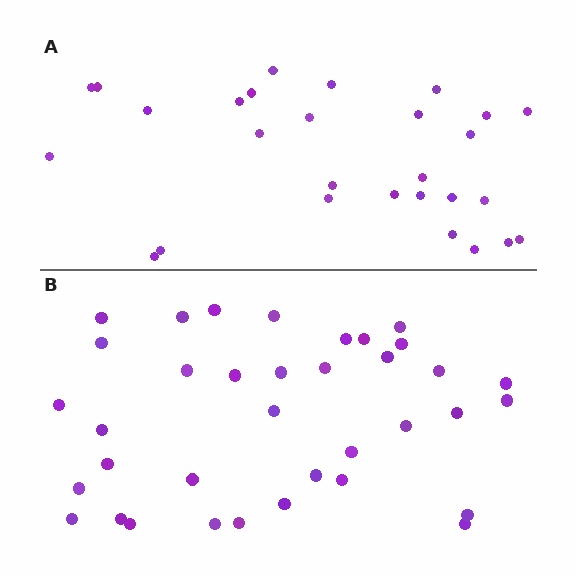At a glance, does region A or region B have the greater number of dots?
Region B (the bottom region) has more dots.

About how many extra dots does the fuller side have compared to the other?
Region B has roughly 8 or so more dots than region A.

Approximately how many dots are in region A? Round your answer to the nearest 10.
About 30 dots. (The exact count is 28, which rounds to 30.)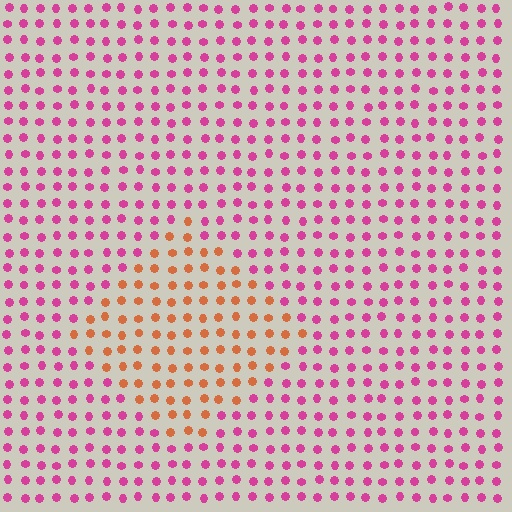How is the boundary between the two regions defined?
The boundary is defined purely by a slight shift in hue (about 55 degrees). Spacing, size, and orientation are identical on both sides.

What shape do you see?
I see a diamond.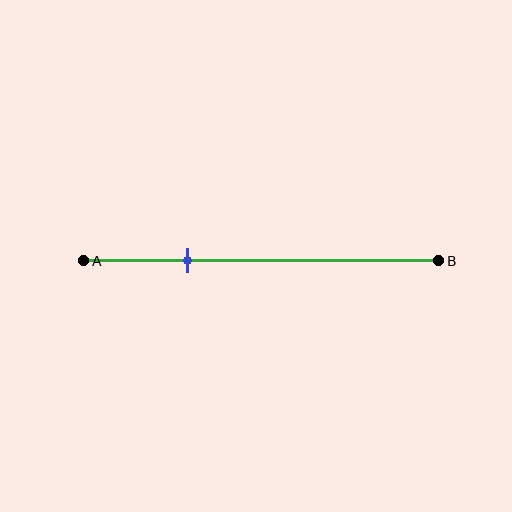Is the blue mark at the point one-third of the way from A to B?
No, the mark is at about 30% from A, not at the 33% one-third point.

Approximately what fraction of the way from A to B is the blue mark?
The blue mark is approximately 30% of the way from A to B.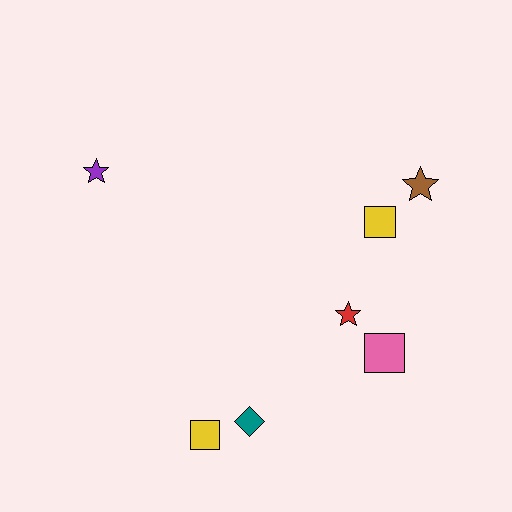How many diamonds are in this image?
There is 1 diamond.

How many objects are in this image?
There are 7 objects.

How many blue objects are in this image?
There are no blue objects.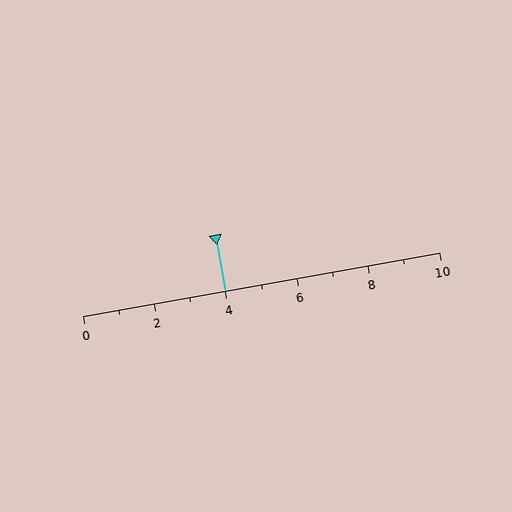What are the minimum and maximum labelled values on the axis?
The axis runs from 0 to 10.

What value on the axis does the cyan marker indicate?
The marker indicates approximately 4.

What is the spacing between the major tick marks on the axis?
The major ticks are spaced 2 apart.